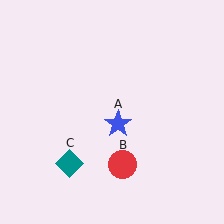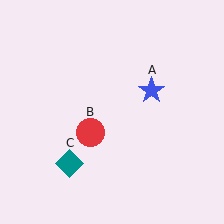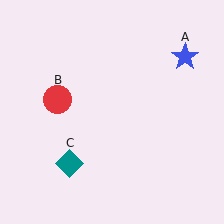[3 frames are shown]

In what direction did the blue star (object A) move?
The blue star (object A) moved up and to the right.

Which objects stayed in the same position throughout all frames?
Teal diamond (object C) remained stationary.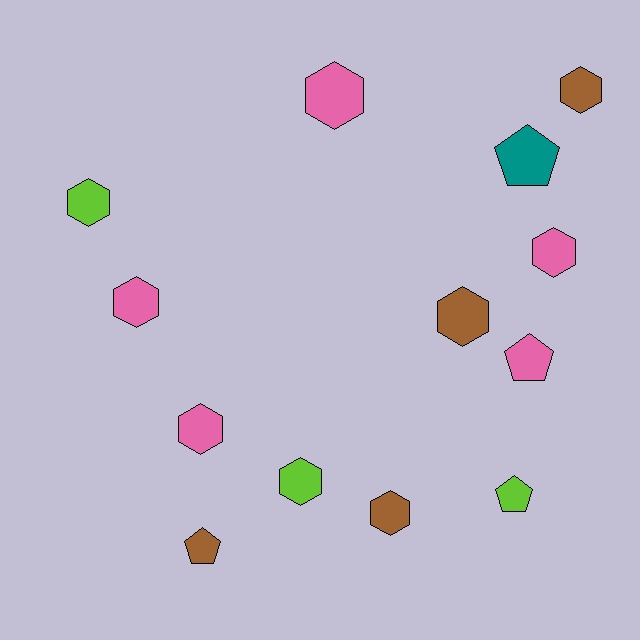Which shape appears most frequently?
Hexagon, with 9 objects.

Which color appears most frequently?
Pink, with 5 objects.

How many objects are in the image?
There are 13 objects.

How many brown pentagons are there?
There is 1 brown pentagon.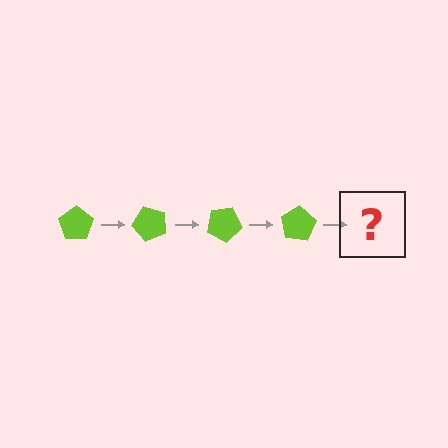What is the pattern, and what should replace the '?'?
The pattern is that the pentagon rotates 50 degrees each step. The '?' should be a lime pentagon rotated 200 degrees.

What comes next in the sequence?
The next element should be a lime pentagon rotated 200 degrees.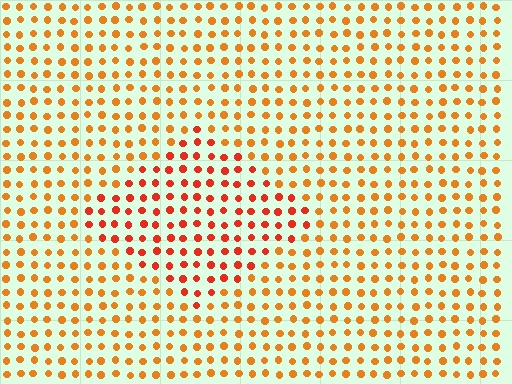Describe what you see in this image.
The image is filled with small orange elements in a uniform arrangement. A diamond-shaped region is visible where the elements are tinted to a slightly different hue, forming a subtle color boundary.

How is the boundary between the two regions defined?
The boundary is defined purely by a slight shift in hue (about 26 degrees). Spacing, size, and orientation are identical on both sides.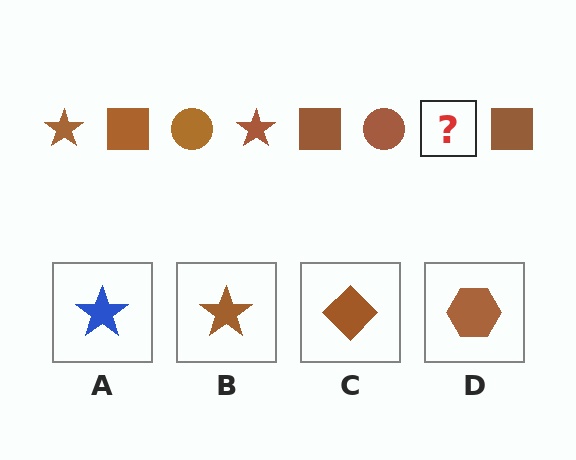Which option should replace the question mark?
Option B.